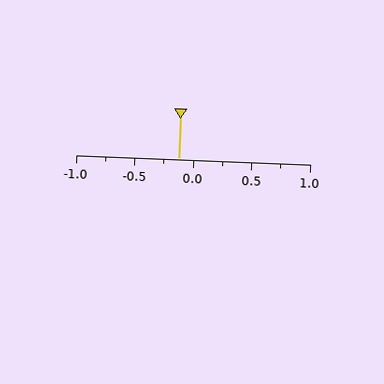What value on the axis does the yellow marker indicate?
The marker indicates approximately -0.12.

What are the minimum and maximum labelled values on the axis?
The axis runs from -1.0 to 1.0.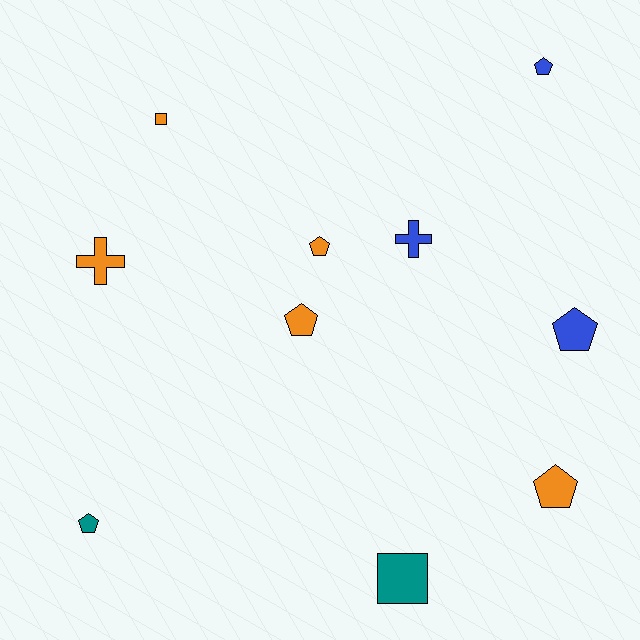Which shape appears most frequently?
Pentagon, with 6 objects.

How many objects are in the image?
There are 10 objects.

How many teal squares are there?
There is 1 teal square.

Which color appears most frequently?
Orange, with 5 objects.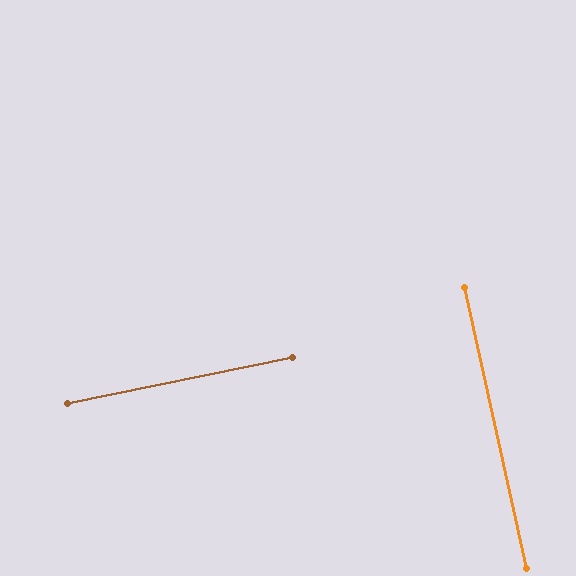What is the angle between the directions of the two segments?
Approximately 89 degrees.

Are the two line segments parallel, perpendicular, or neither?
Perpendicular — they meet at approximately 89°.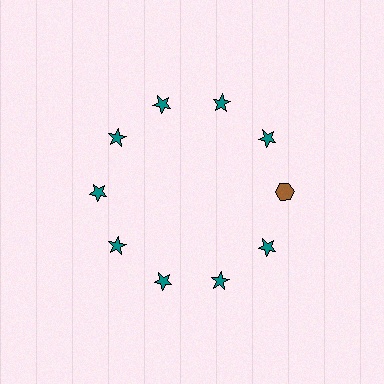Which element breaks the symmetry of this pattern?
The brown hexagon at roughly the 3 o'clock position breaks the symmetry. All other shapes are teal stars.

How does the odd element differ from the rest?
It differs in both color (brown instead of teal) and shape (hexagon instead of star).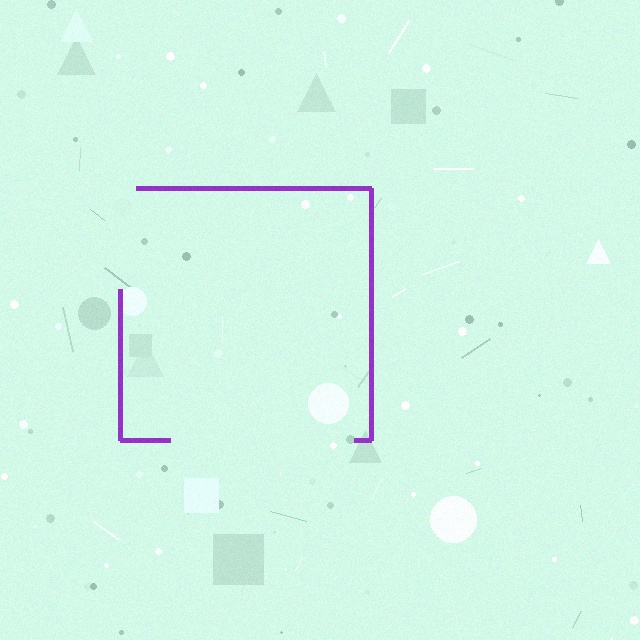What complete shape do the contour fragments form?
The contour fragments form a square.